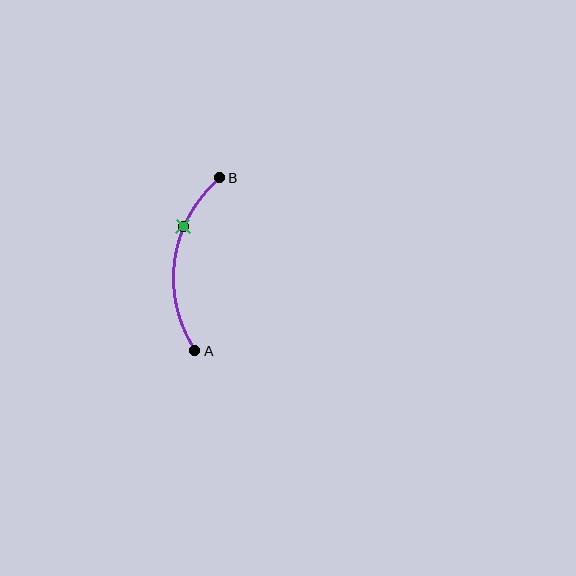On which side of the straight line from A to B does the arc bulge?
The arc bulges to the left of the straight line connecting A and B.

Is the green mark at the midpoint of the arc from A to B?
No. The green mark lies on the arc but is closer to endpoint B. The arc midpoint would be at the point on the curve equidistant along the arc from both A and B.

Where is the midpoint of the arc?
The arc midpoint is the point on the curve farthest from the straight line joining A and B. It sits to the left of that line.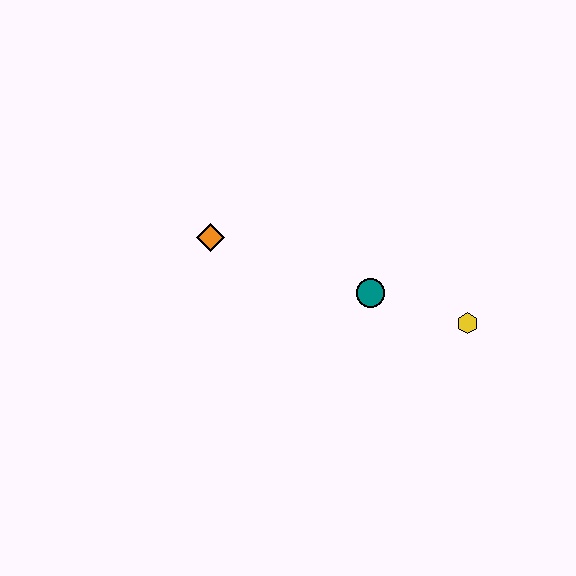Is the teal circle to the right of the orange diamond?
Yes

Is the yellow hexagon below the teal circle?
Yes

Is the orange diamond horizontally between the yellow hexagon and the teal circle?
No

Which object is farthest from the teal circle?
The orange diamond is farthest from the teal circle.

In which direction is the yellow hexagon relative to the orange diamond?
The yellow hexagon is to the right of the orange diamond.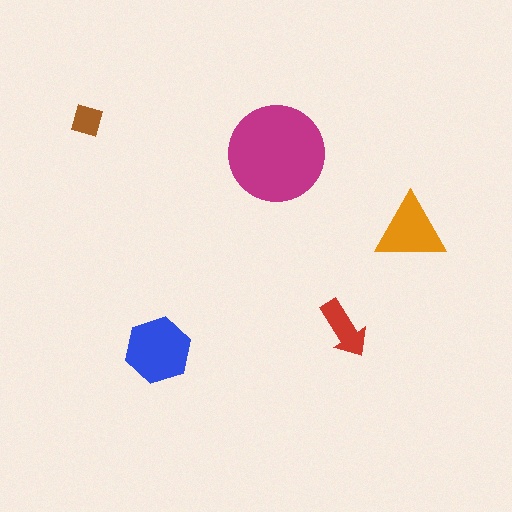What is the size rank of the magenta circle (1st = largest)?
1st.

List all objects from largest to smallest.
The magenta circle, the blue hexagon, the orange triangle, the red arrow, the brown diamond.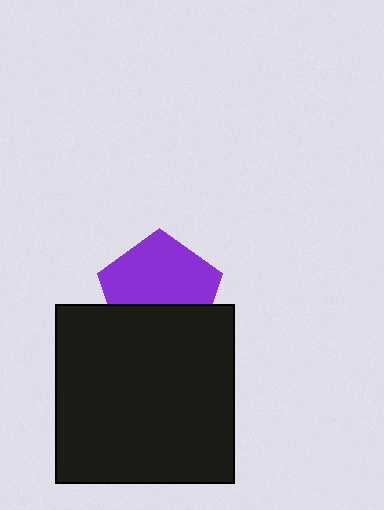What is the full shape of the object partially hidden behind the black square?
The partially hidden object is a purple pentagon.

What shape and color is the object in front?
The object in front is a black square.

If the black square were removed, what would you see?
You would see the complete purple pentagon.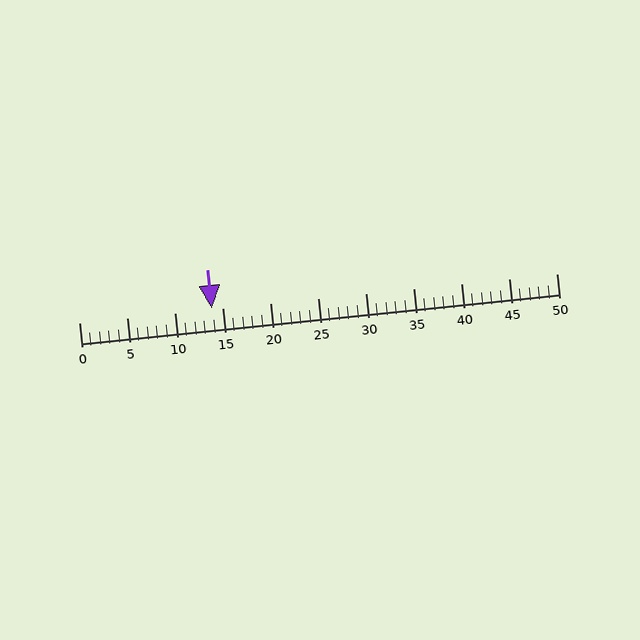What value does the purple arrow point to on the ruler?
The purple arrow points to approximately 14.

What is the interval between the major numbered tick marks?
The major tick marks are spaced 5 units apart.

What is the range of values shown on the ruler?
The ruler shows values from 0 to 50.